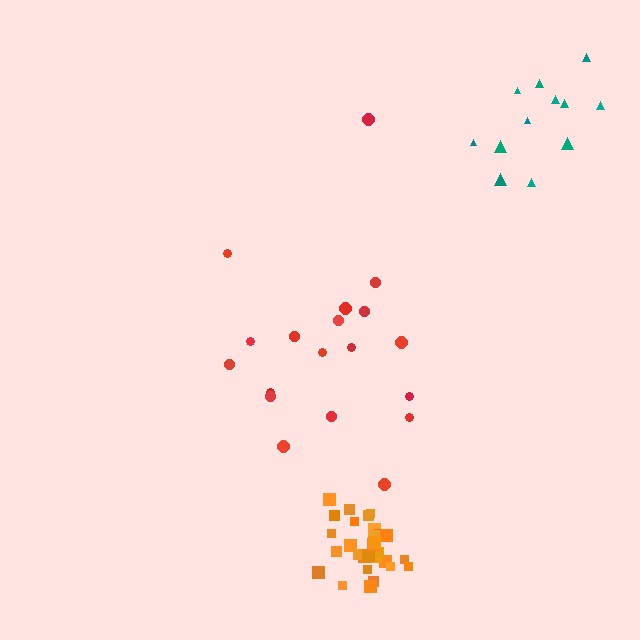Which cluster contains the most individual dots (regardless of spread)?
Orange (31).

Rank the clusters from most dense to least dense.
orange, teal, red.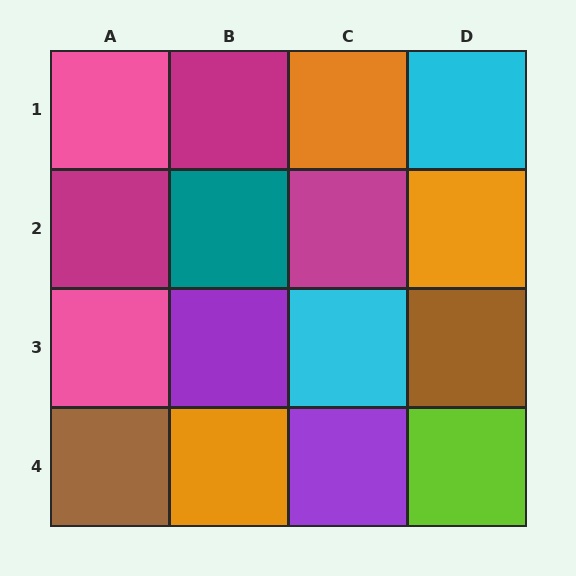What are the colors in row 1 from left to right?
Pink, magenta, orange, cyan.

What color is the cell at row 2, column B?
Teal.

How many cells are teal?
1 cell is teal.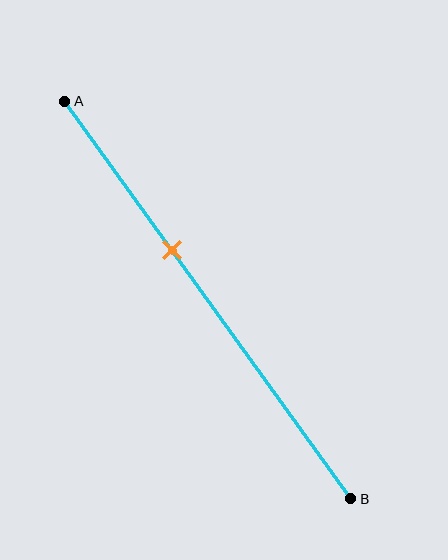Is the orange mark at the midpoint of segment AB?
No, the mark is at about 40% from A, not at the 50% midpoint.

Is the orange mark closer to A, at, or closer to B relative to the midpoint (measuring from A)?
The orange mark is closer to point A than the midpoint of segment AB.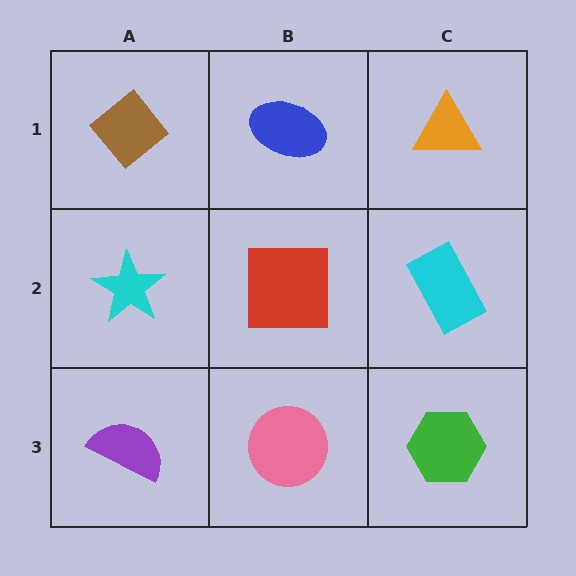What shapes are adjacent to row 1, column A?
A cyan star (row 2, column A), a blue ellipse (row 1, column B).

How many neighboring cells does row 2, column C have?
3.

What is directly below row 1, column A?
A cyan star.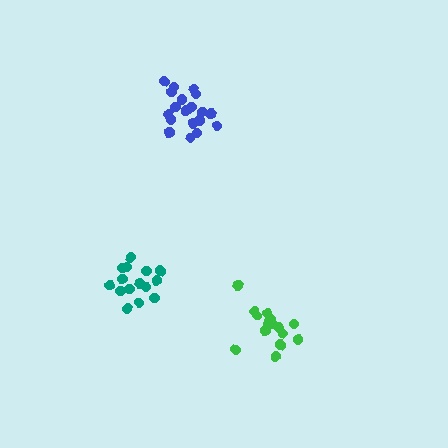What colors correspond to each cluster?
The clusters are colored: blue, green, teal.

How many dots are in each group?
Group 1: 19 dots, Group 2: 16 dots, Group 3: 15 dots (50 total).